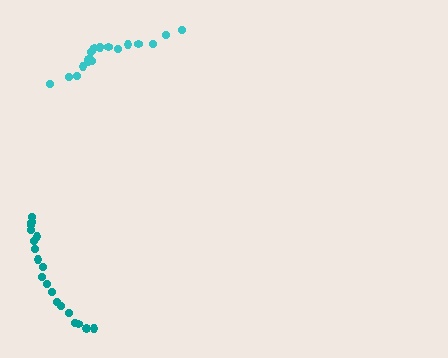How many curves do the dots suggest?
There are 2 distinct paths.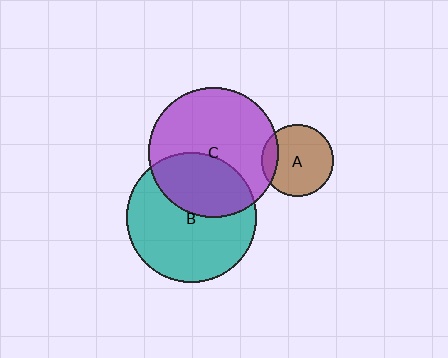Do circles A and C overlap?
Yes.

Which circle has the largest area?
Circle C (purple).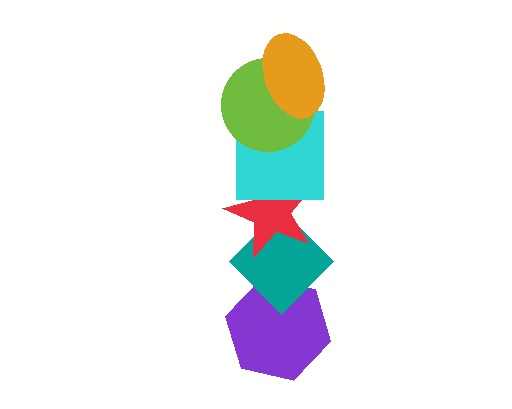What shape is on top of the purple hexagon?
The teal diamond is on top of the purple hexagon.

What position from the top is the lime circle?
The lime circle is 2nd from the top.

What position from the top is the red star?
The red star is 4th from the top.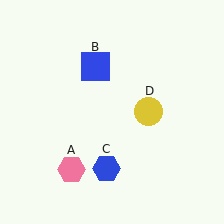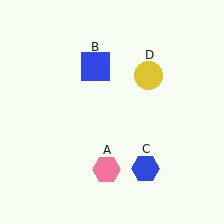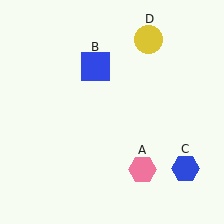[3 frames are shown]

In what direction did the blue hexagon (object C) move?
The blue hexagon (object C) moved right.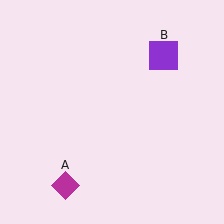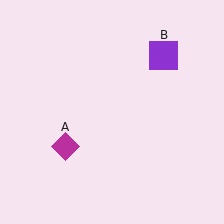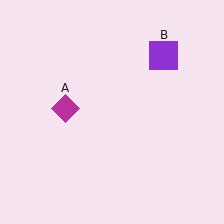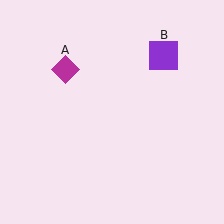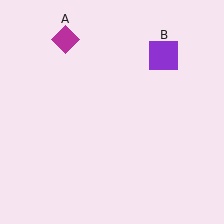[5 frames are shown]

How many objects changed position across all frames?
1 object changed position: magenta diamond (object A).